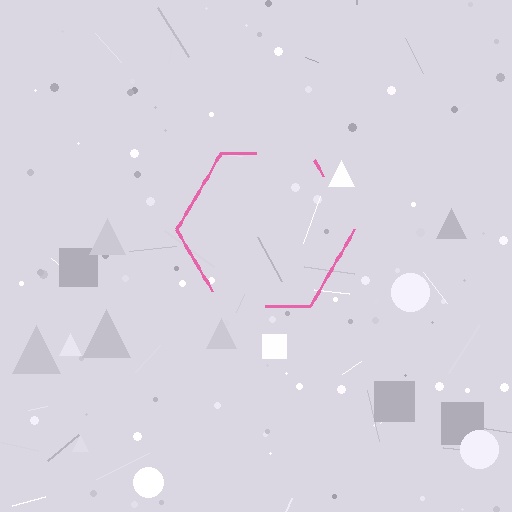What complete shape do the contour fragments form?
The contour fragments form a hexagon.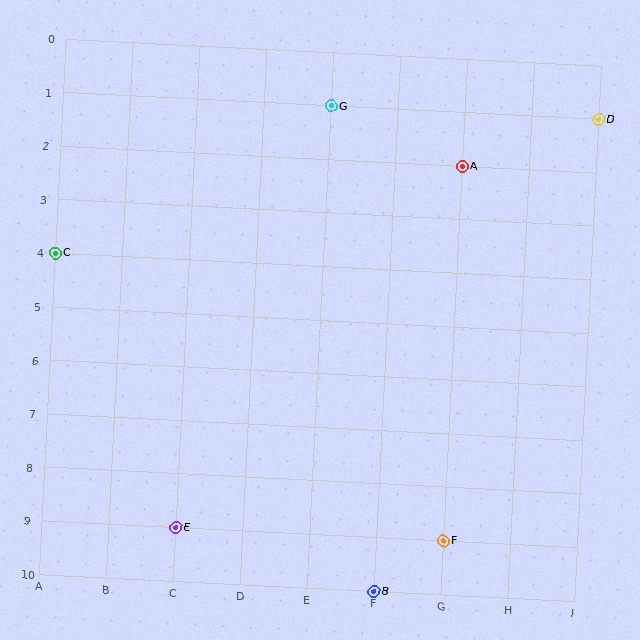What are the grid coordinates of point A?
Point A is at grid coordinates (G, 2).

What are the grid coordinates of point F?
Point F is at grid coordinates (G, 9).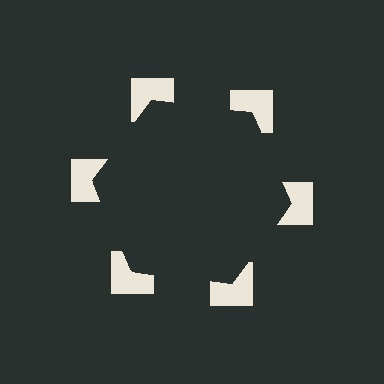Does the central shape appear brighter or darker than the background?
It typically appears slightly darker than the background, even though no actual brightness change is drawn.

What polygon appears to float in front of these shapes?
An illusory hexagon — its edges are inferred from the aligned wedge cuts in the notched squares, not physically drawn.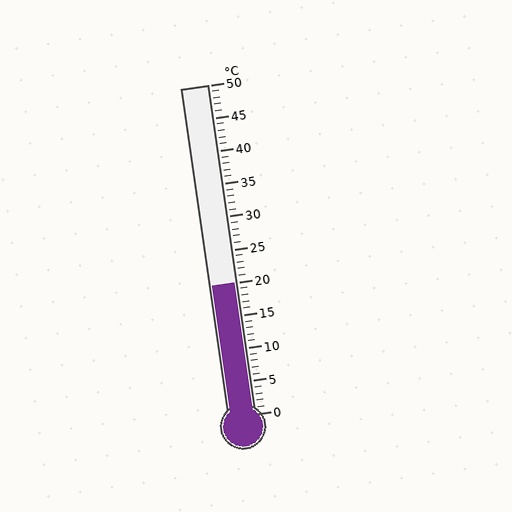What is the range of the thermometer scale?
The thermometer scale ranges from 0°C to 50°C.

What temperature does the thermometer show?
The thermometer shows approximately 20°C.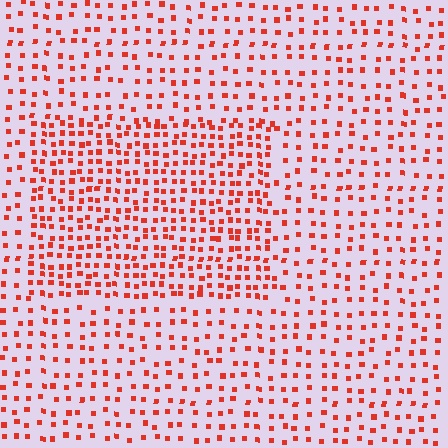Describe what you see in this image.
The image contains small red elements arranged at two different densities. A rectangle-shaped region is visible where the elements are more densely packed than the surrounding area.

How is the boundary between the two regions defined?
The boundary is defined by a change in element density (approximately 1.8x ratio). All elements are the same color, size, and shape.